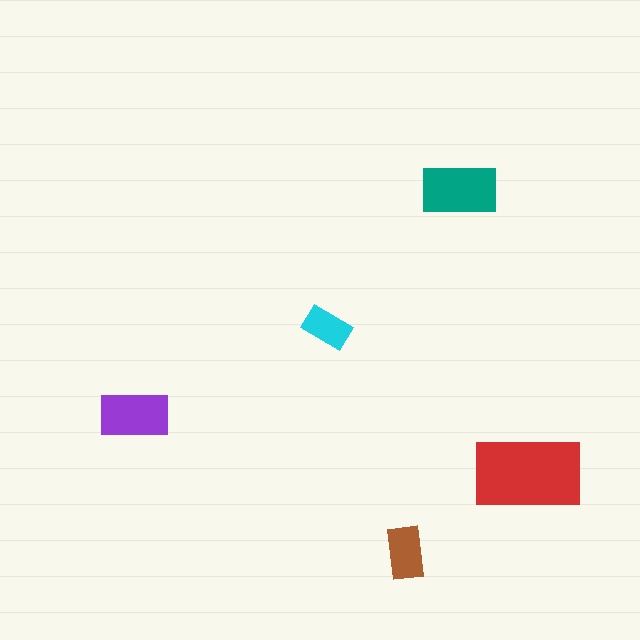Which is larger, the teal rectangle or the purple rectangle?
The teal one.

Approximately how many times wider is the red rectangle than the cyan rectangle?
About 2.5 times wider.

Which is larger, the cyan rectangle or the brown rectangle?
The brown one.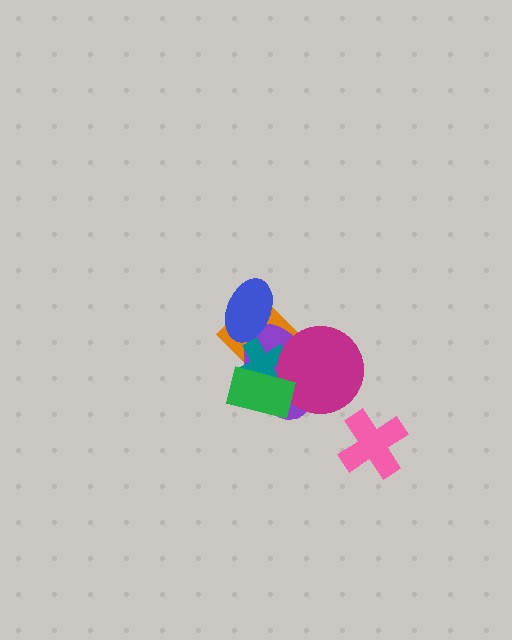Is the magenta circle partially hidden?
Yes, it is partially covered by another shape.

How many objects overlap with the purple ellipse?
5 objects overlap with the purple ellipse.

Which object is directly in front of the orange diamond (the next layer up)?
The purple ellipse is directly in front of the orange diamond.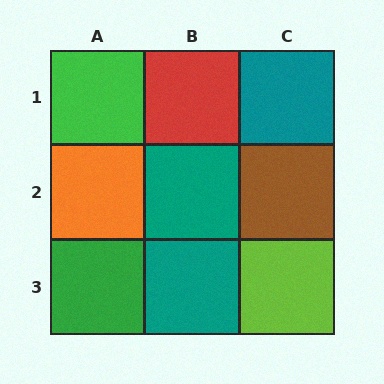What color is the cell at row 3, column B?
Teal.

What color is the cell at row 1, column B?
Red.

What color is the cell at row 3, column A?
Green.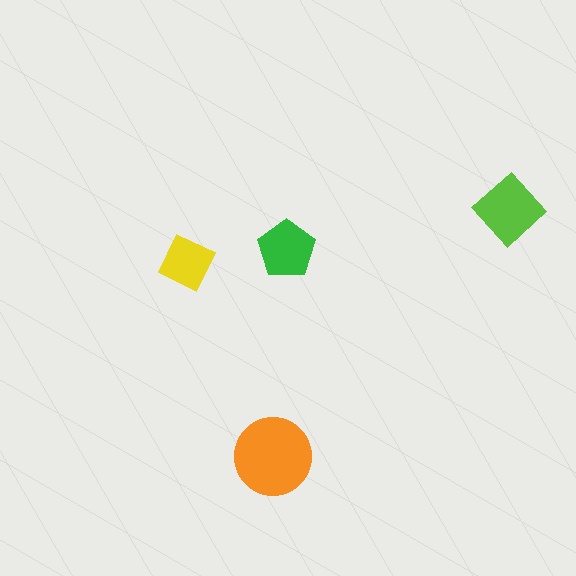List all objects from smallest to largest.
The yellow square, the green pentagon, the lime diamond, the orange circle.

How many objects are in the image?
There are 4 objects in the image.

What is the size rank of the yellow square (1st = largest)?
4th.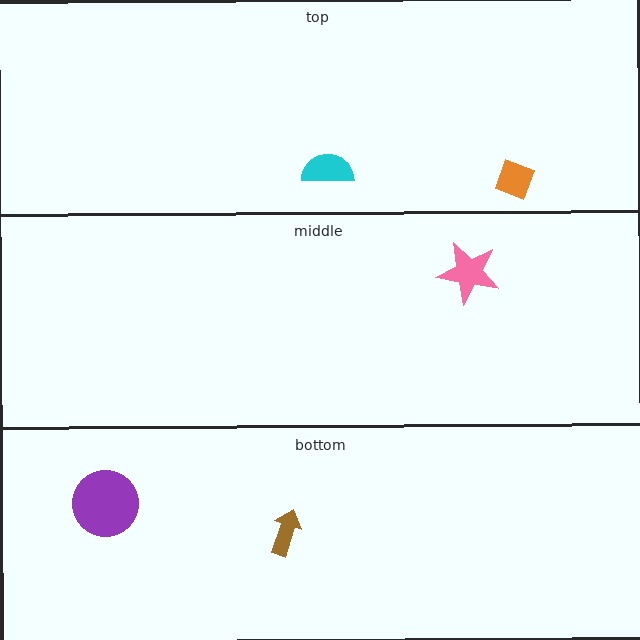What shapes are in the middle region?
The pink star.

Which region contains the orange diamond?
The top region.